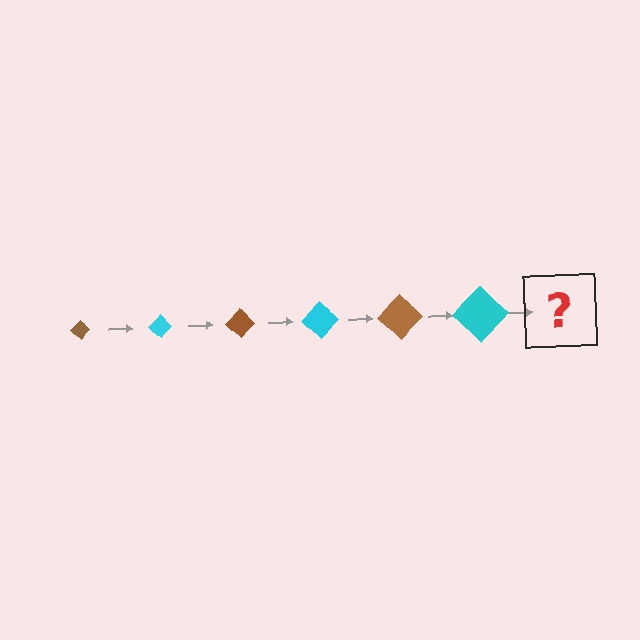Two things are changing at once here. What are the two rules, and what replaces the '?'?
The two rules are that the diamond grows larger each step and the color cycles through brown and cyan. The '?' should be a brown diamond, larger than the previous one.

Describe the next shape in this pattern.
It should be a brown diamond, larger than the previous one.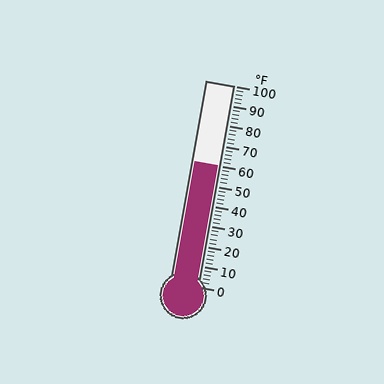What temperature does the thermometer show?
The thermometer shows approximately 60°F.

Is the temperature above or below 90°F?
The temperature is below 90°F.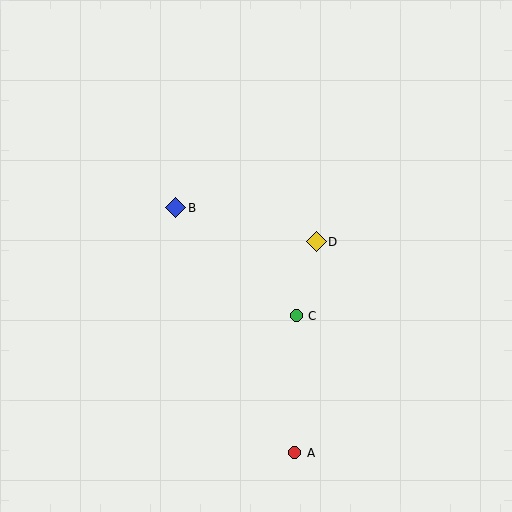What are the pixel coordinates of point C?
Point C is at (296, 316).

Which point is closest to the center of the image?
Point D at (316, 242) is closest to the center.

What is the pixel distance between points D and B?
The distance between D and B is 144 pixels.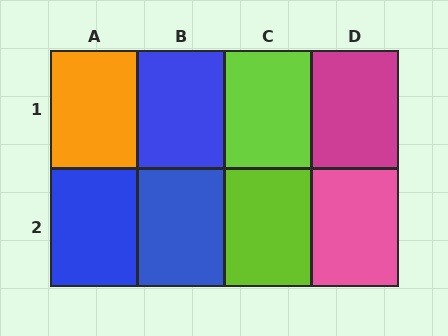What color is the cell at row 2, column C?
Lime.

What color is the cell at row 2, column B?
Blue.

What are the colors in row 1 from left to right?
Orange, blue, lime, magenta.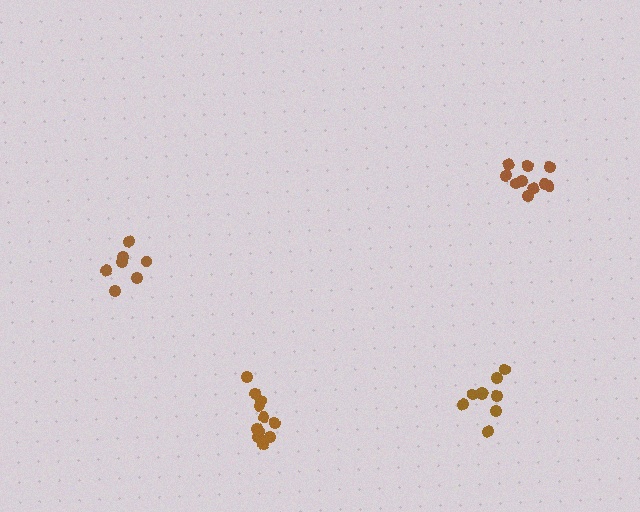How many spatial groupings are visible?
There are 4 spatial groupings.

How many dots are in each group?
Group 1: 10 dots, Group 2: 9 dots, Group 3: 7 dots, Group 4: 11 dots (37 total).